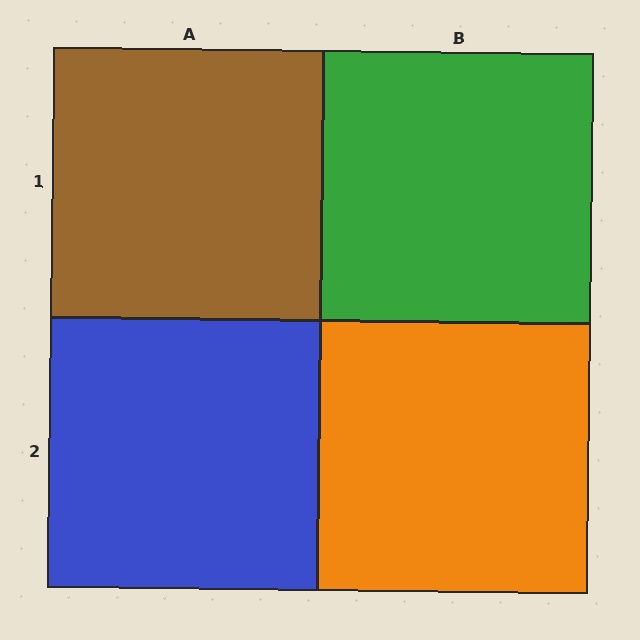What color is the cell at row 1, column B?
Green.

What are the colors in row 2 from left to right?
Blue, orange.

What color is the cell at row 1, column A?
Brown.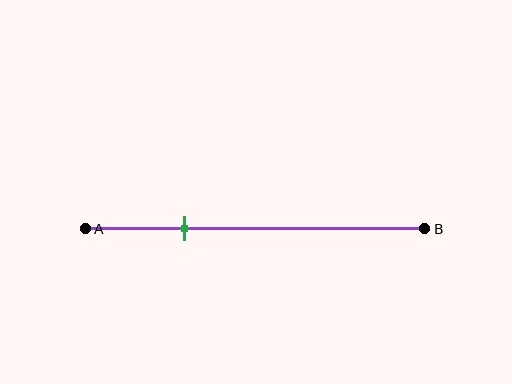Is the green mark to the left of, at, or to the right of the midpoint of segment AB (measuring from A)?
The green mark is to the left of the midpoint of segment AB.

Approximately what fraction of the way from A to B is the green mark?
The green mark is approximately 30% of the way from A to B.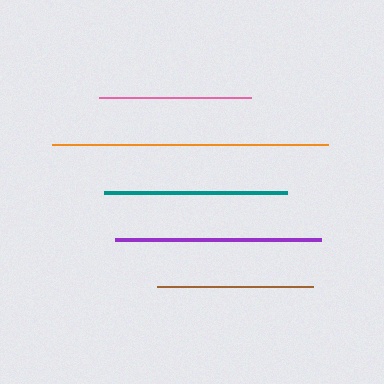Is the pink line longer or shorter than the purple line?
The purple line is longer than the pink line.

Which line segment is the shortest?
The pink line is the shortest at approximately 152 pixels.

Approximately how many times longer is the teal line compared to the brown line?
The teal line is approximately 1.2 times the length of the brown line.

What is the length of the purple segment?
The purple segment is approximately 206 pixels long.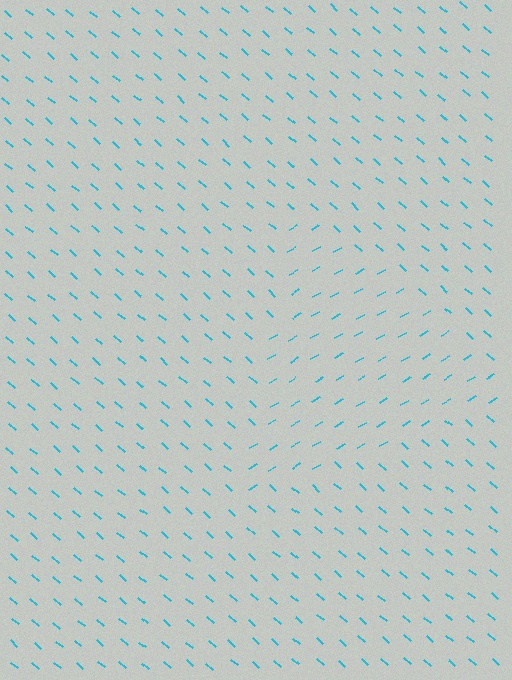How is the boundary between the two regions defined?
The boundary is defined purely by a change in line orientation (approximately 70 degrees difference). All lines are the same color and thickness.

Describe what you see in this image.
The image is filled with small cyan line segments. A triangle region in the image has lines oriented differently from the surrounding lines, creating a visible texture boundary.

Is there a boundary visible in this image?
Yes, there is a texture boundary formed by a change in line orientation.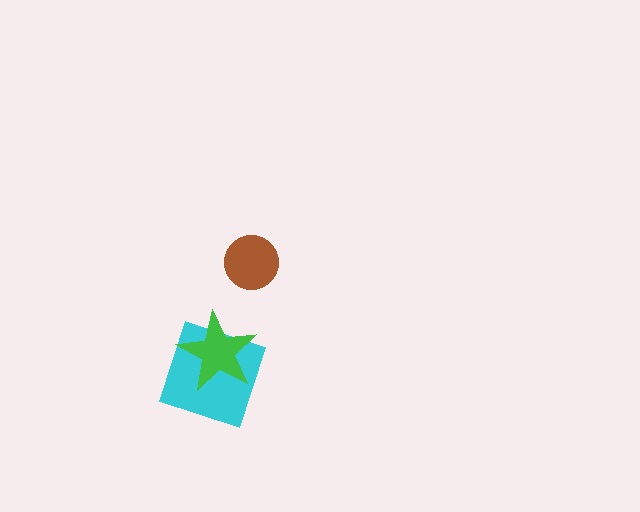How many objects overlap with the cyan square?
1 object overlaps with the cyan square.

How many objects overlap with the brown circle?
0 objects overlap with the brown circle.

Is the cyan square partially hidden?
Yes, it is partially covered by another shape.